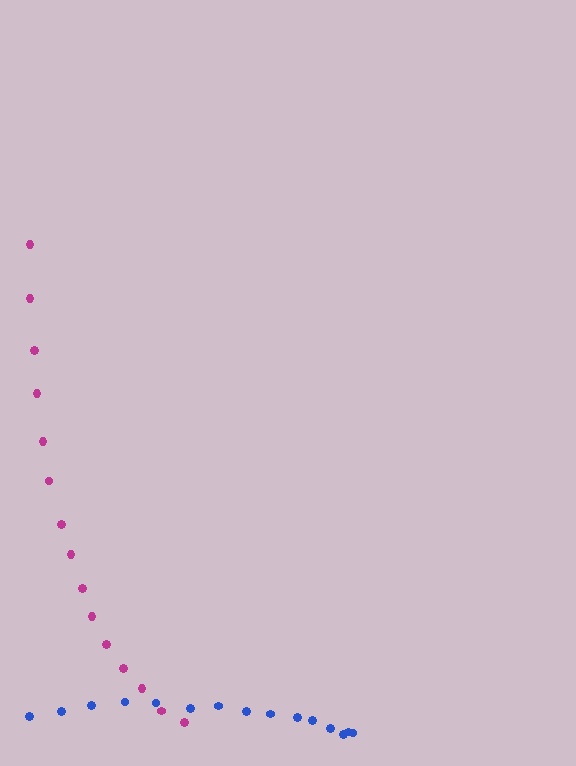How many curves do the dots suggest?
There are 2 distinct paths.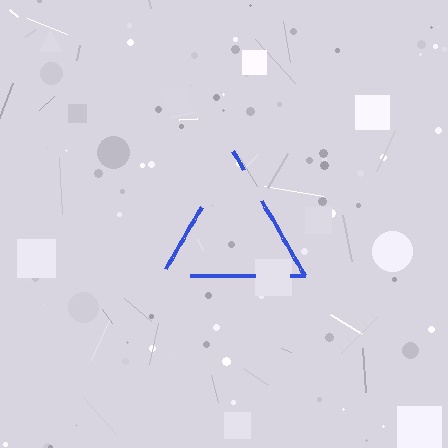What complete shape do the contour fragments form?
The contour fragments form a triangle.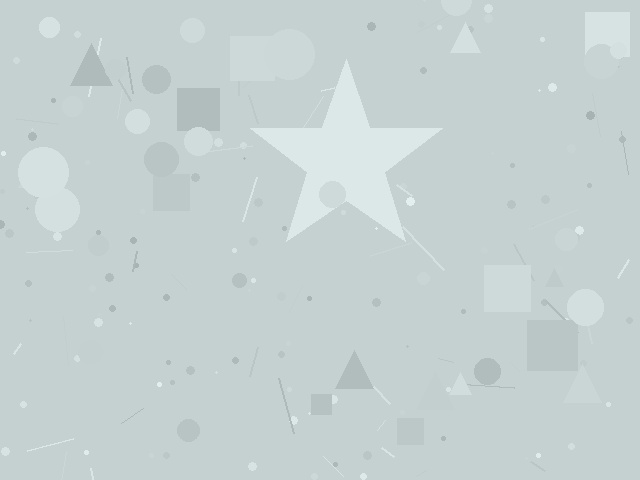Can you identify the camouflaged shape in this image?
The camouflaged shape is a star.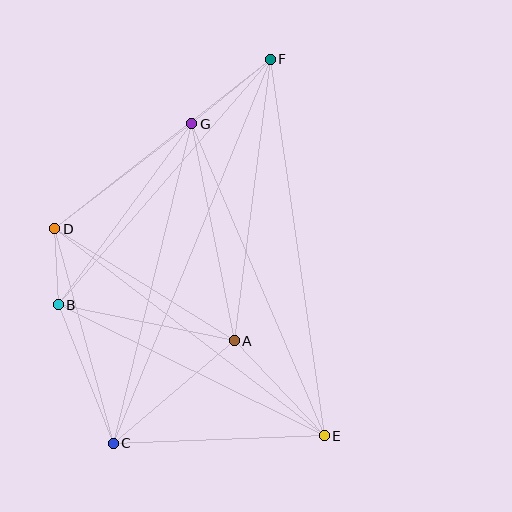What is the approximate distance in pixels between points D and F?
The distance between D and F is approximately 274 pixels.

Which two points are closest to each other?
Points B and D are closest to each other.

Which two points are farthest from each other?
Points C and F are farthest from each other.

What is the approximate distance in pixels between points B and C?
The distance between B and C is approximately 149 pixels.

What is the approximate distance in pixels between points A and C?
The distance between A and C is approximately 159 pixels.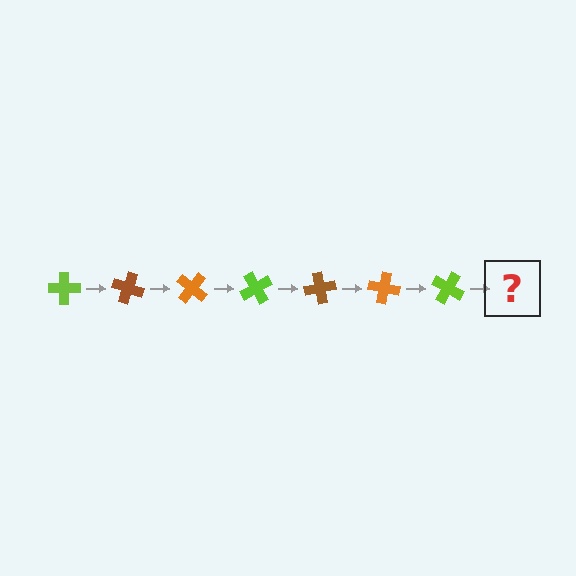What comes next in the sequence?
The next element should be a brown cross, rotated 140 degrees from the start.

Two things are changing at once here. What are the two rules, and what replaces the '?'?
The two rules are that it rotates 20 degrees each step and the color cycles through lime, brown, and orange. The '?' should be a brown cross, rotated 140 degrees from the start.